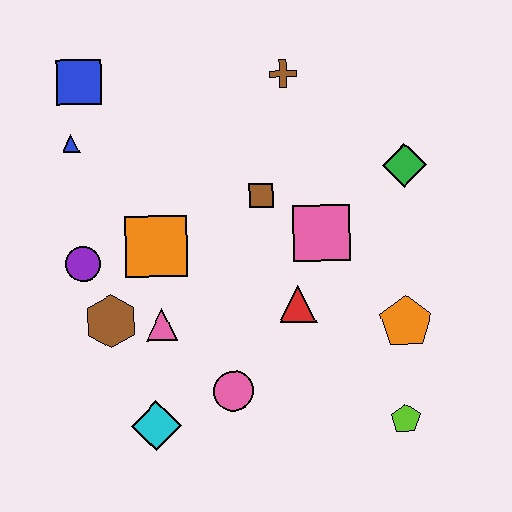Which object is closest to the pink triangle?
The brown hexagon is closest to the pink triangle.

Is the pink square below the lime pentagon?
No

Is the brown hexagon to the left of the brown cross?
Yes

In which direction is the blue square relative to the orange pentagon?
The blue square is to the left of the orange pentagon.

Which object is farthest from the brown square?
The lime pentagon is farthest from the brown square.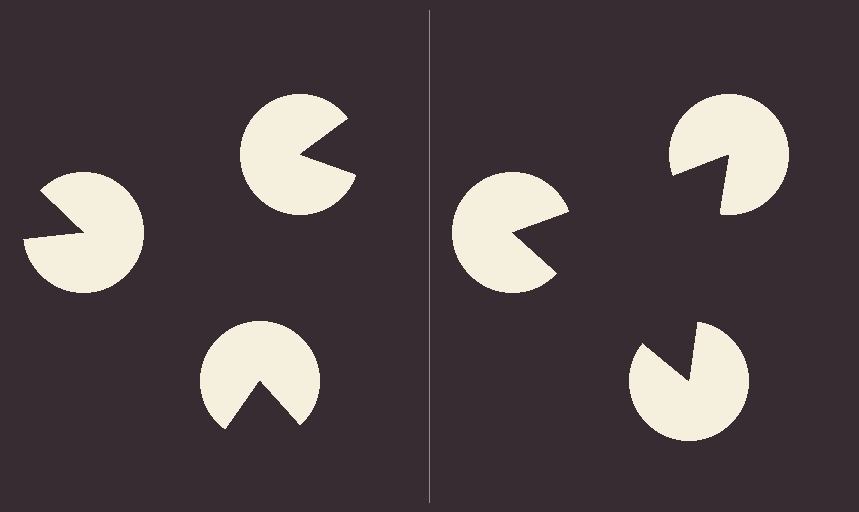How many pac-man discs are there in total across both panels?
6 — 3 on each side.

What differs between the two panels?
The pac-man discs are positioned identically on both sides; only the wedge orientations differ. On the right they align to a triangle; on the left they are misaligned.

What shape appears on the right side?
An illusory triangle.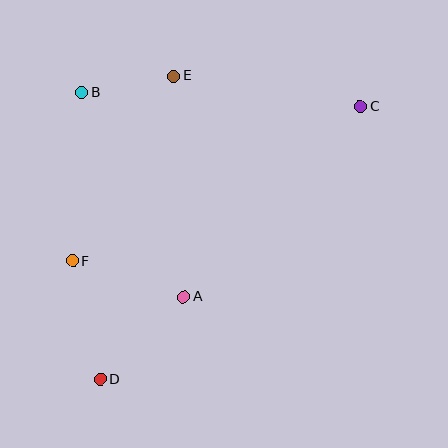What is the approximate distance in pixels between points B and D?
The distance between B and D is approximately 288 pixels.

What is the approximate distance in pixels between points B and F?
The distance between B and F is approximately 169 pixels.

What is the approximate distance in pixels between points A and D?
The distance between A and D is approximately 117 pixels.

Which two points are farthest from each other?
Points C and D are farthest from each other.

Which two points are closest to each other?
Points B and E are closest to each other.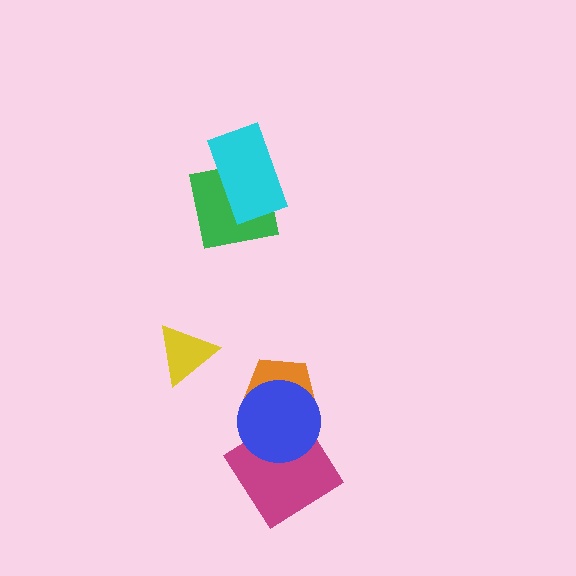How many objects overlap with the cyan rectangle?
1 object overlaps with the cyan rectangle.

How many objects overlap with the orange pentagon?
1 object overlaps with the orange pentagon.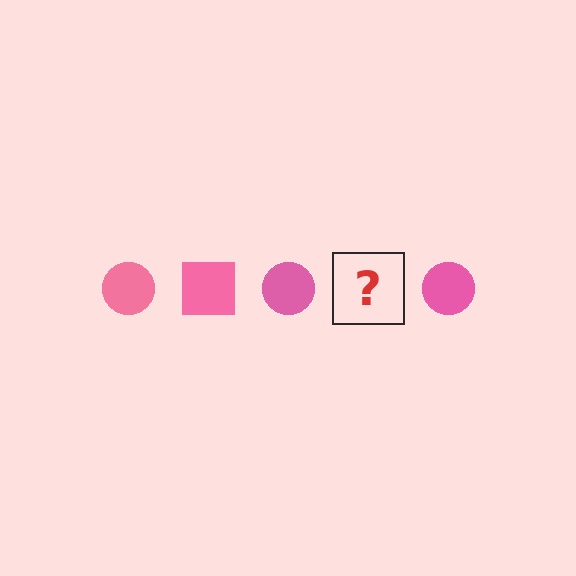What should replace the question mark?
The question mark should be replaced with a pink square.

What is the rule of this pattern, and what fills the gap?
The rule is that the pattern cycles through circle, square shapes in pink. The gap should be filled with a pink square.